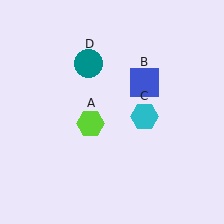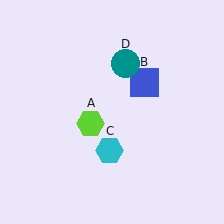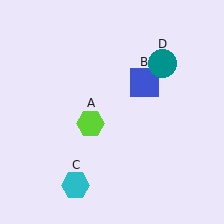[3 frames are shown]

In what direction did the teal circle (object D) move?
The teal circle (object D) moved right.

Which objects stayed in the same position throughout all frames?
Lime hexagon (object A) and blue square (object B) remained stationary.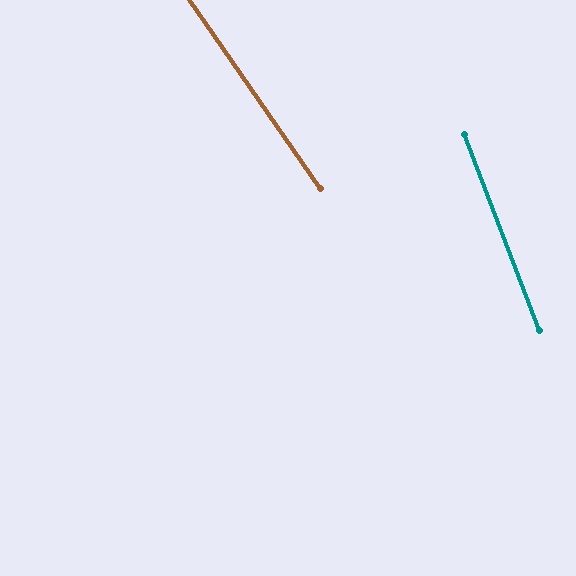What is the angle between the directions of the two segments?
Approximately 14 degrees.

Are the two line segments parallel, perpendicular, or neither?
Neither parallel nor perpendicular — they differ by about 14°.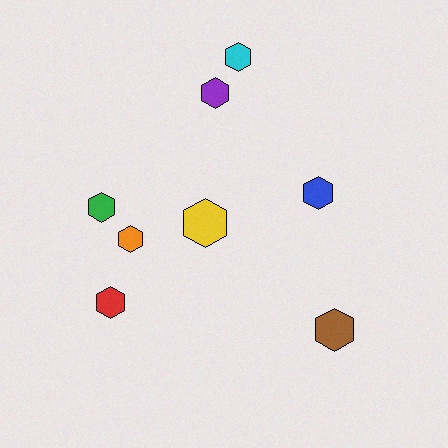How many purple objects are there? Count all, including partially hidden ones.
There is 1 purple object.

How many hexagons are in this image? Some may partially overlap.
There are 8 hexagons.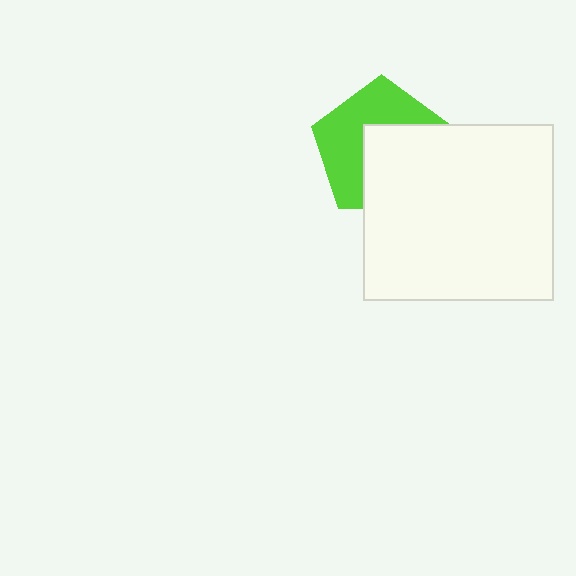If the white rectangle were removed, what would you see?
You would see the complete lime pentagon.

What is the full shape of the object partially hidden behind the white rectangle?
The partially hidden object is a lime pentagon.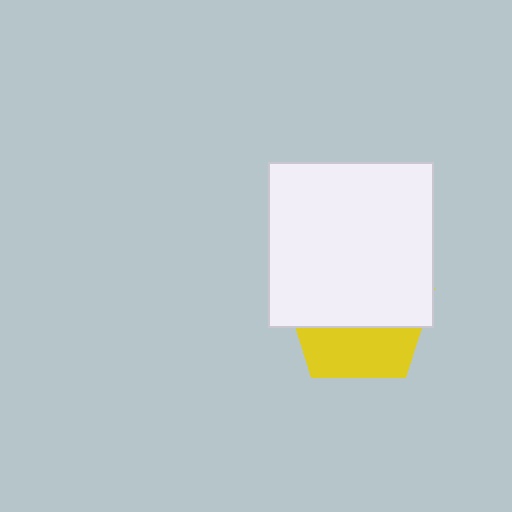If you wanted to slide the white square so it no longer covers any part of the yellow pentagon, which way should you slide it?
Slide it up — that is the most direct way to separate the two shapes.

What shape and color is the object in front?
The object in front is a white square.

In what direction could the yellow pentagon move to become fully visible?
The yellow pentagon could move down. That would shift it out from behind the white square entirely.